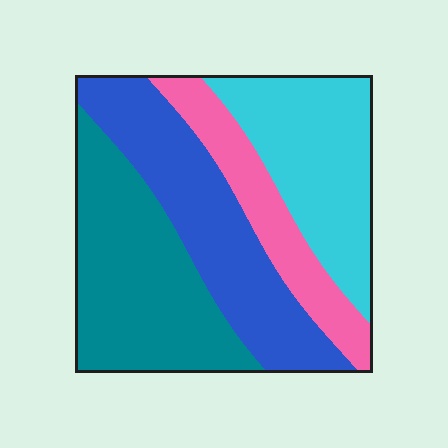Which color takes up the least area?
Pink, at roughly 15%.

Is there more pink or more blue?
Blue.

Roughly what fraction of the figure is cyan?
Cyan covers about 25% of the figure.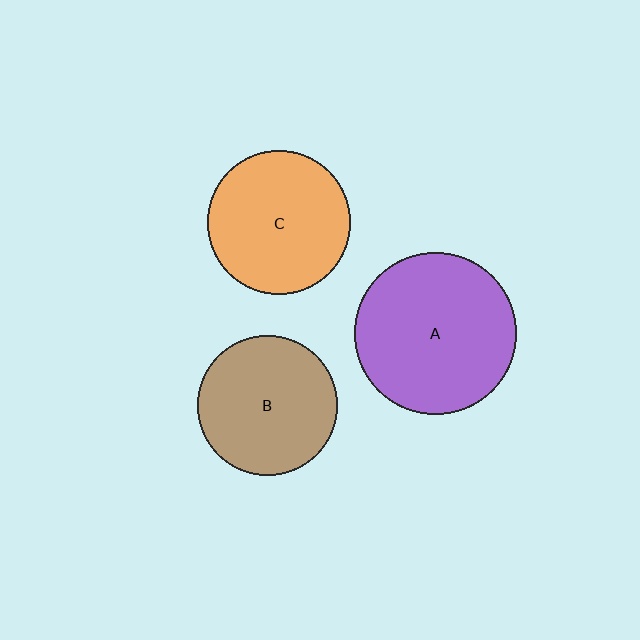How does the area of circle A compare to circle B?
Approximately 1.3 times.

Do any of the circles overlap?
No, none of the circles overlap.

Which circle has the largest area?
Circle A (purple).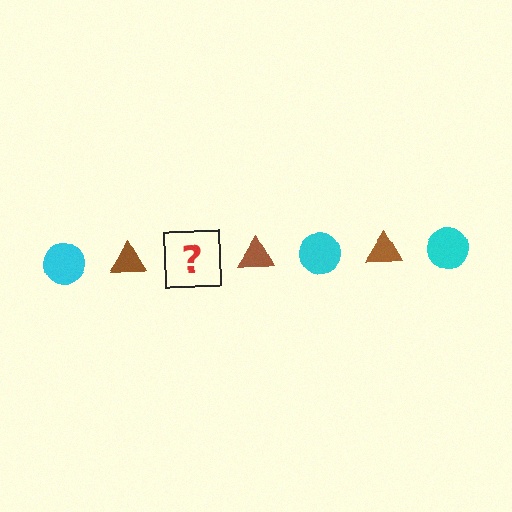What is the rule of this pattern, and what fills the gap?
The rule is that the pattern alternates between cyan circle and brown triangle. The gap should be filled with a cyan circle.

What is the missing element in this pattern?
The missing element is a cyan circle.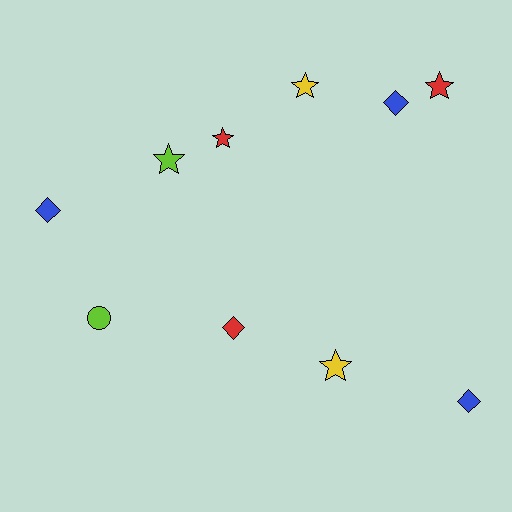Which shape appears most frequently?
Star, with 5 objects.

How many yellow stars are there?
There are 2 yellow stars.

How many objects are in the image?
There are 10 objects.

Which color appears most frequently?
Blue, with 3 objects.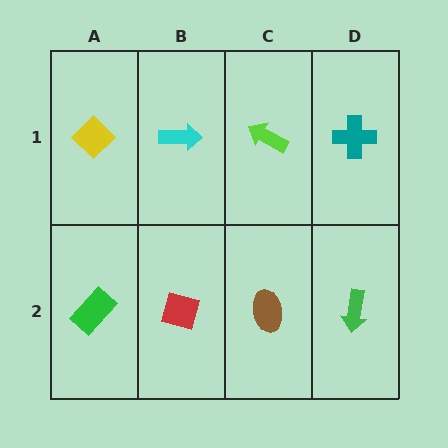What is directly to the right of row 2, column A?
A red diamond.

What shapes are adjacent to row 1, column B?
A red diamond (row 2, column B), a yellow diamond (row 1, column A), a lime arrow (row 1, column C).